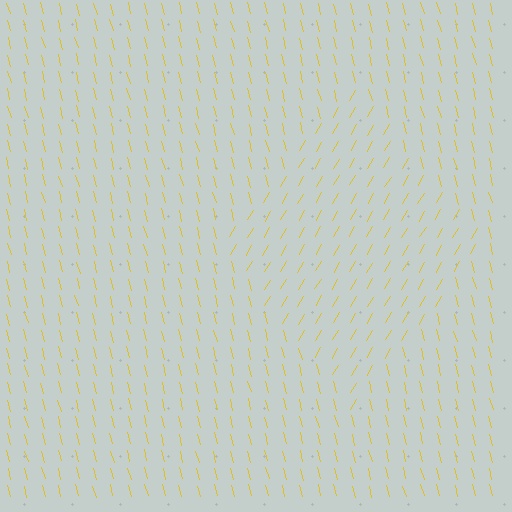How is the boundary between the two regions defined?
The boundary is defined purely by a change in line orientation (approximately 45 degrees difference). All lines are the same color and thickness.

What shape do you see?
I see a diamond.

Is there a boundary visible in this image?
Yes, there is a texture boundary formed by a change in line orientation.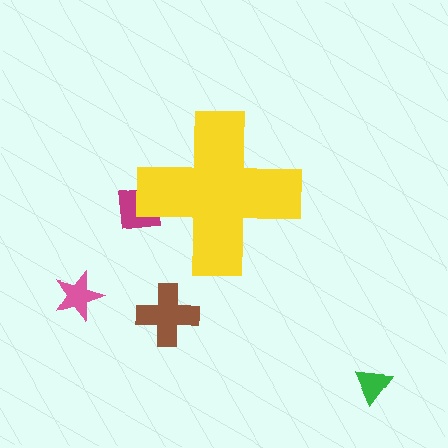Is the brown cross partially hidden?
No, the brown cross is fully visible.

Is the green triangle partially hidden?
No, the green triangle is fully visible.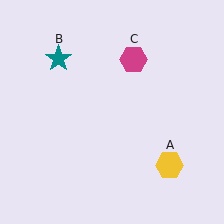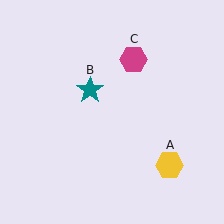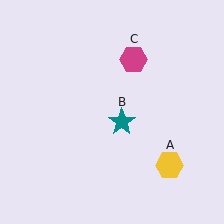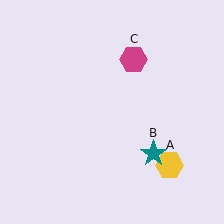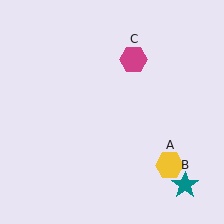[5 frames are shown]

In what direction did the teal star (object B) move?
The teal star (object B) moved down and to the right.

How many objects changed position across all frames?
1 object changed position: teal star (object B).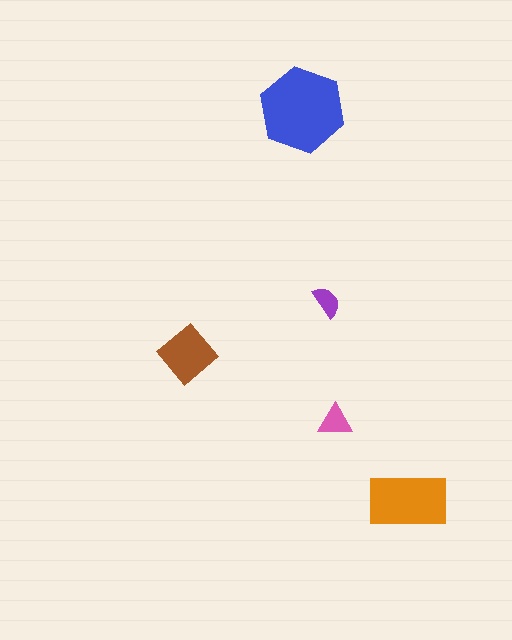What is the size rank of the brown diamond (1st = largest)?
3rd.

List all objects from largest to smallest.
The blue hexagon, the orange rectangle, the brown diamond, the pink triangle, the purple semicircle.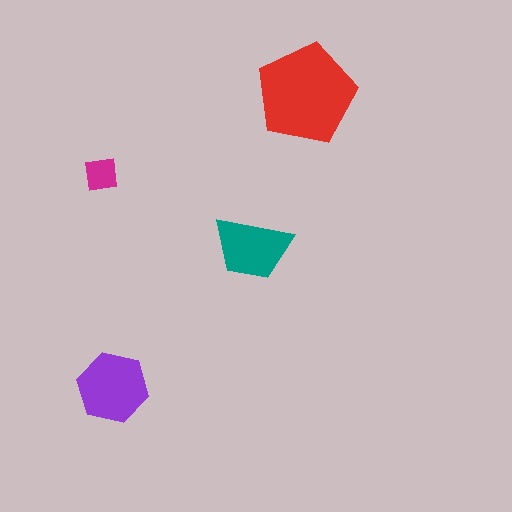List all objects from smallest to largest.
The magenta square, the teal trapezoid, the purple hexagon, the red pentagon.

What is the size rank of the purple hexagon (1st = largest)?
2nd.